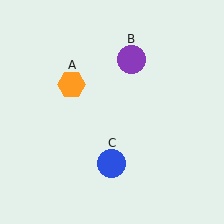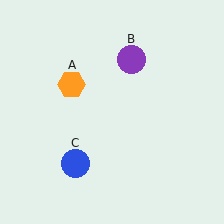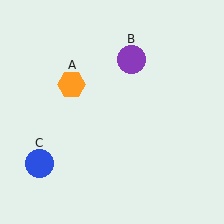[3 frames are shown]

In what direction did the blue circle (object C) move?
The blue circle (object C) moved left.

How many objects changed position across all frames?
1 object changed position: blue circle (object C).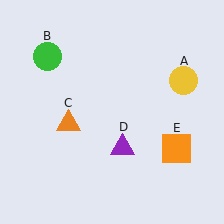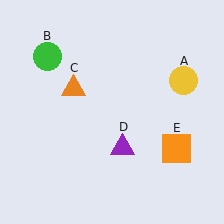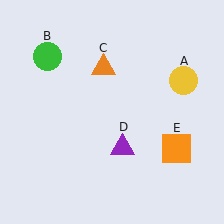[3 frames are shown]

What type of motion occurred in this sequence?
The orange triangle (object C) rotated clockwise around the center of the scene.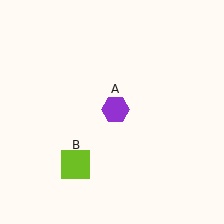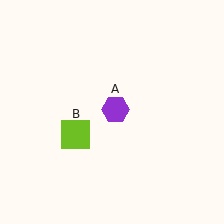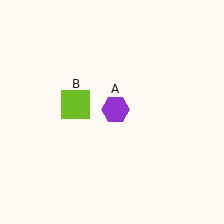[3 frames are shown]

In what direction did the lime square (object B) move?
The lime square (object B) moved up.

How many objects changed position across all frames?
1 object changed position: lime square (object B).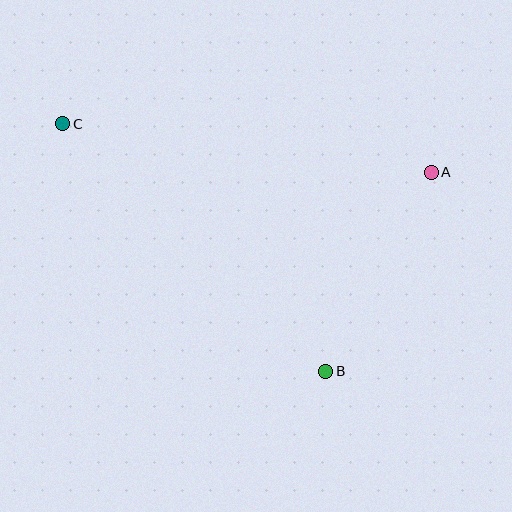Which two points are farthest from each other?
Points A and C are farthest from each other.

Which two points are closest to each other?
Points A and B are closest to each other.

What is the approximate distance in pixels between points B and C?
The distance between B and C is approximately 361 pixels.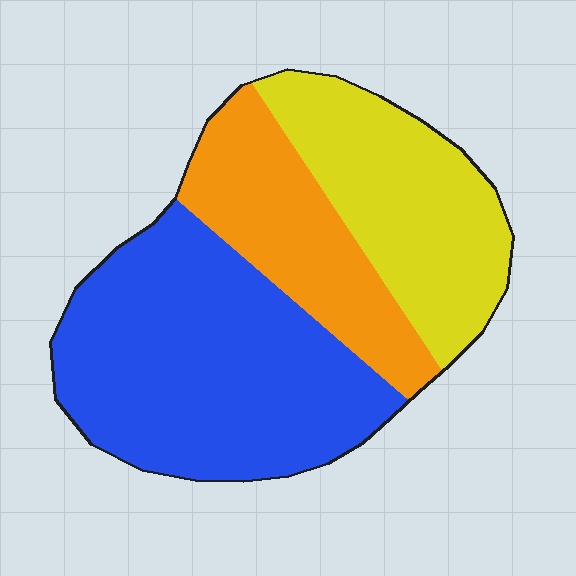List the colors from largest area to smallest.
From largest to smallest: blue, yellow, orange.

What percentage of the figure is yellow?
Yellow takes up between a sixth and a third of the figure.